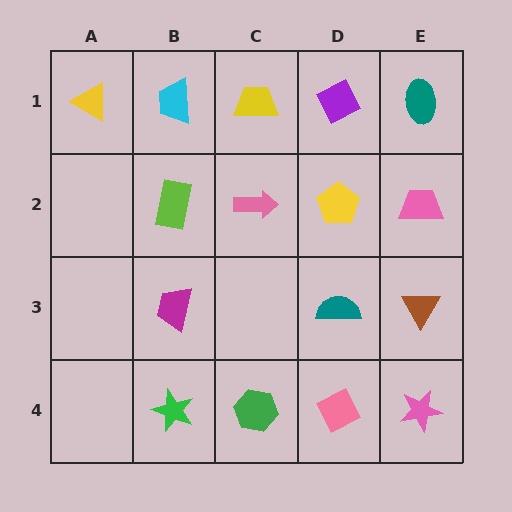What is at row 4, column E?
A pink star.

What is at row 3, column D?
A teal semicircle.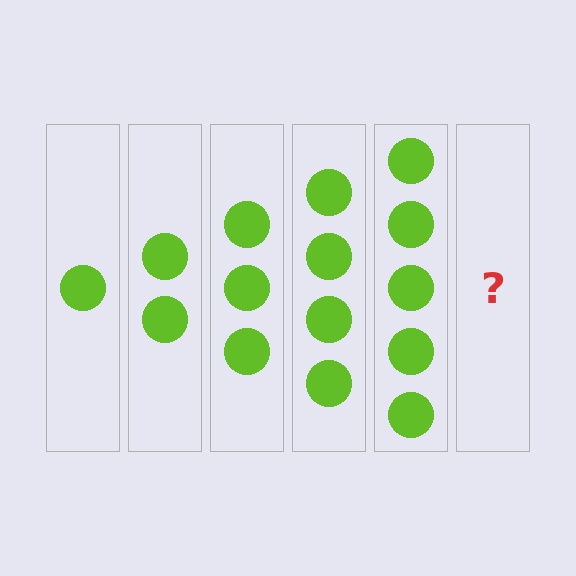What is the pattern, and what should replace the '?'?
The pattern is that each step adds one more circle. The '?' should be 6 circles.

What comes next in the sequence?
The next element should be 6 circles.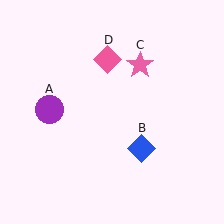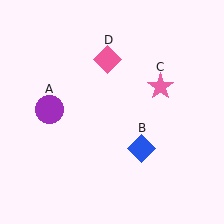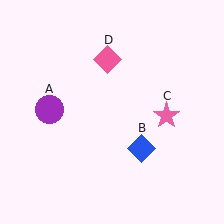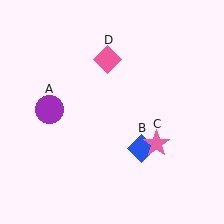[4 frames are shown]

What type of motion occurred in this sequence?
The pink star (object C) rotated clockwise around the center of the scene.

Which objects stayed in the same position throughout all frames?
Purple circle (object A) and blue diamond (object B) and pink diamond (object D) remained stationary.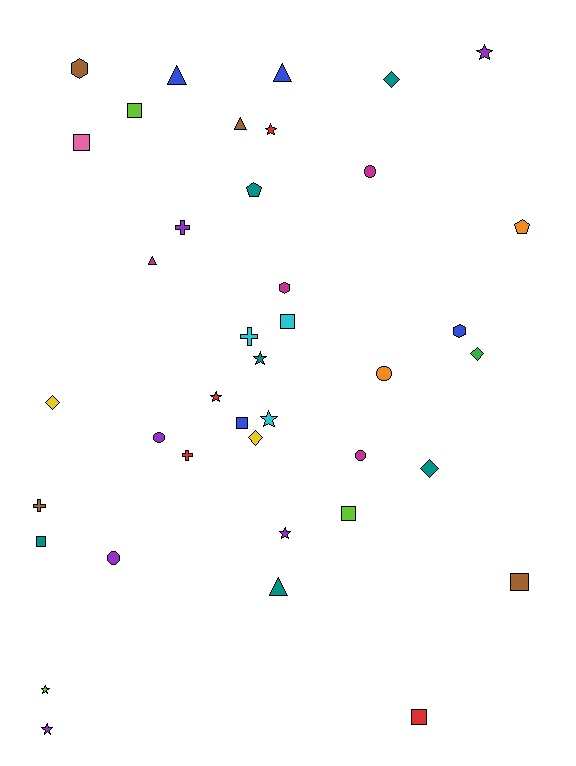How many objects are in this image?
There are 40 objects.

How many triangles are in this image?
There are 5 triangles.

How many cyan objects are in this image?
There are 3 cyan objects.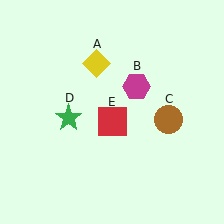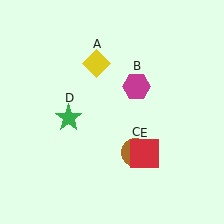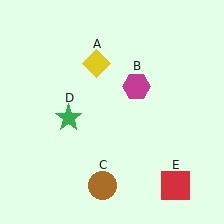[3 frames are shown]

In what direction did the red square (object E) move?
The red square (object E) moved down and to the right.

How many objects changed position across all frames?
2 objects changed position: brown circle (object C), red square (object E).